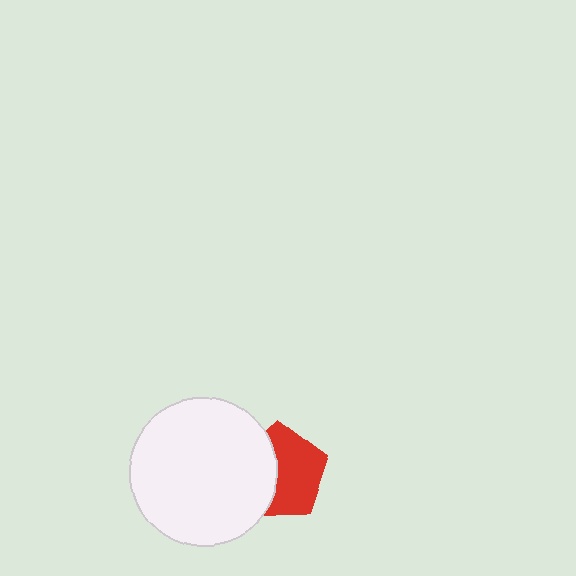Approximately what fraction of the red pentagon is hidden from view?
Roughly 42% of the red pentagon is hidden behind the white circle.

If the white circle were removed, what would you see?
You would see the complete red pentagon.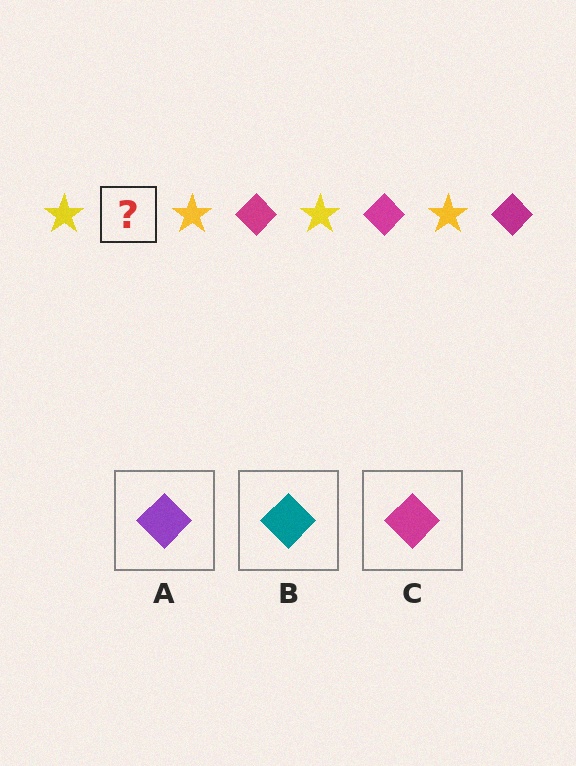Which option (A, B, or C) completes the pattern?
C.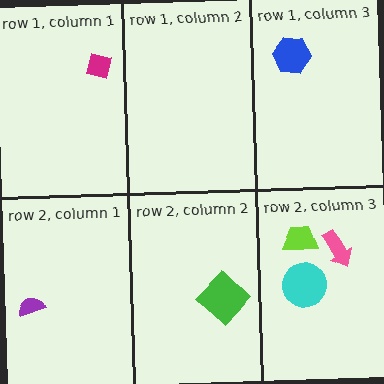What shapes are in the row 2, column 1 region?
The purple semicircle.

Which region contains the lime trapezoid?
The row 2, column 3 region.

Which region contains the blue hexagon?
The row 1, column 3 region.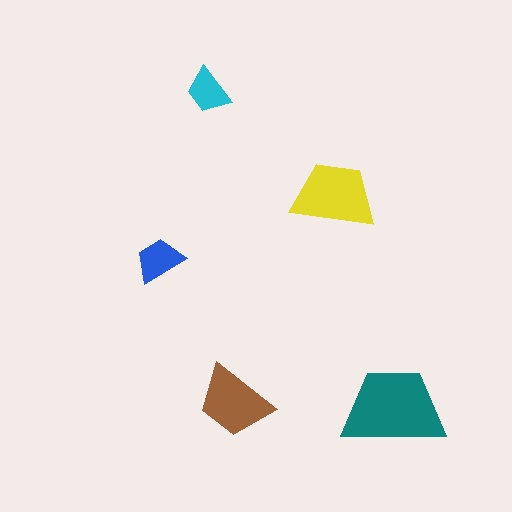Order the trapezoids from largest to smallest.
the teal one, the yellow one, the brown one, the blue one, the cyan one.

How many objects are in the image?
There are 5 objects in the image.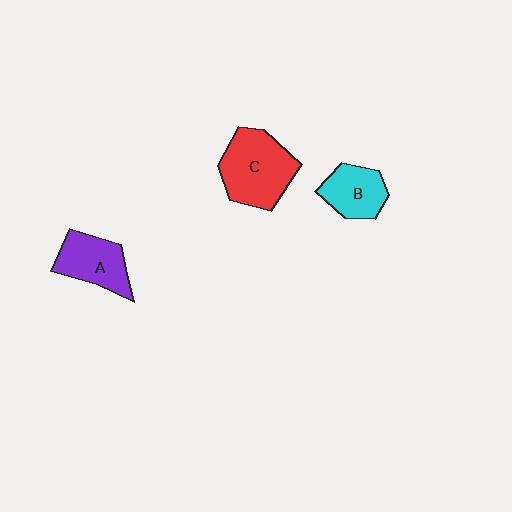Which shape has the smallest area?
Shape B (cyan).